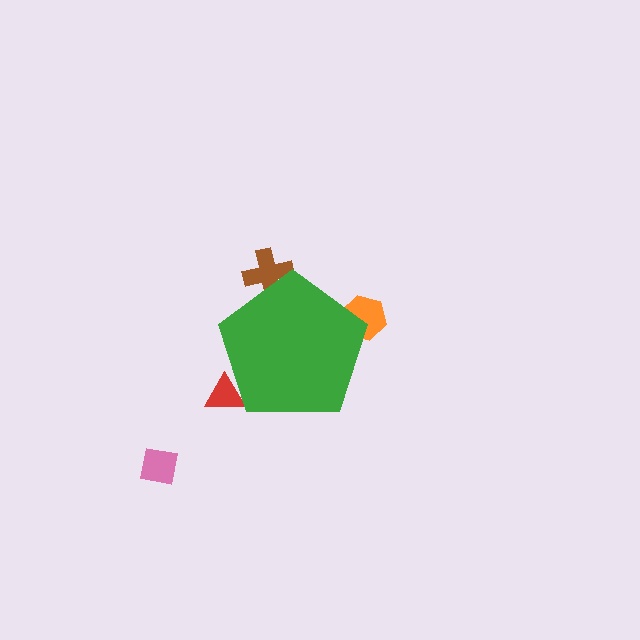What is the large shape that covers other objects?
A green pentagon.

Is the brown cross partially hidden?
Yes, the brown cross is partially hidden behind the green pentagon.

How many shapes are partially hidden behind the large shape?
3 shapes are partially hidden.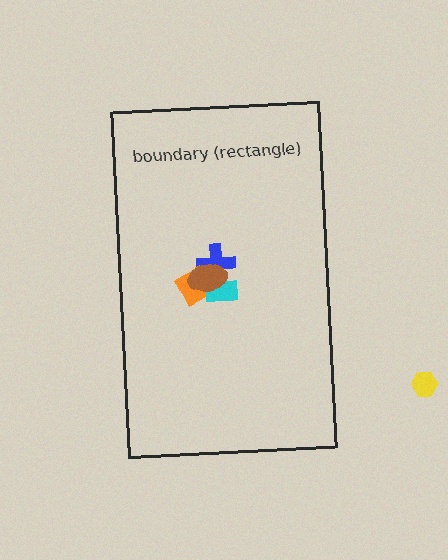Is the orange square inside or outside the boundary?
Inside.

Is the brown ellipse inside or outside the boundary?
Inside.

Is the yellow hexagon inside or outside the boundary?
Outside.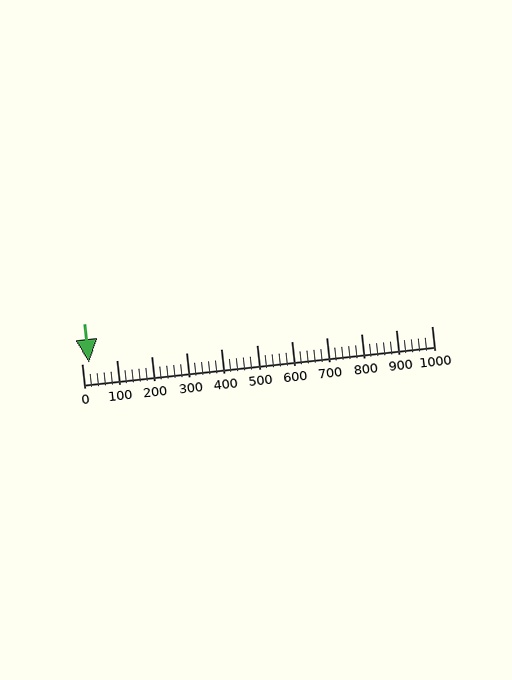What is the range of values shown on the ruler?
The ruler shows values from 0 to 1000.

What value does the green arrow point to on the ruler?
The green arrow points to approximately 20.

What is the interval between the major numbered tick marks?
The major tick marks are spaced 100 units apart.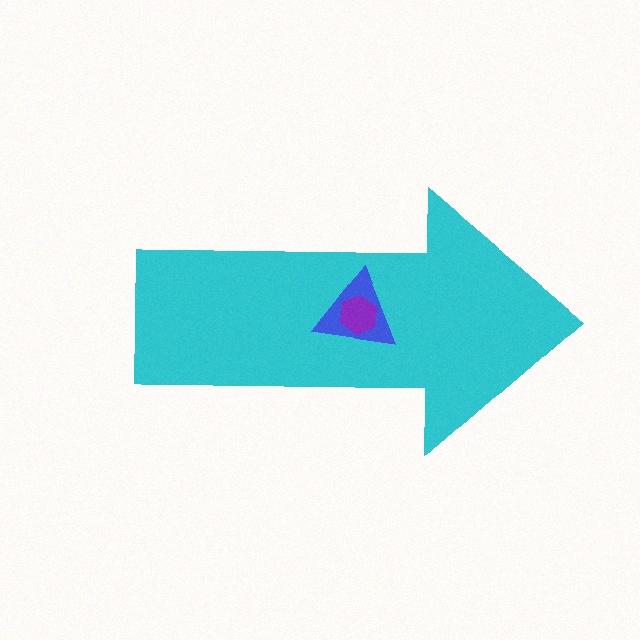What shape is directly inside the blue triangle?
The purple hexagon.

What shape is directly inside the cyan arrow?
The blue triangle.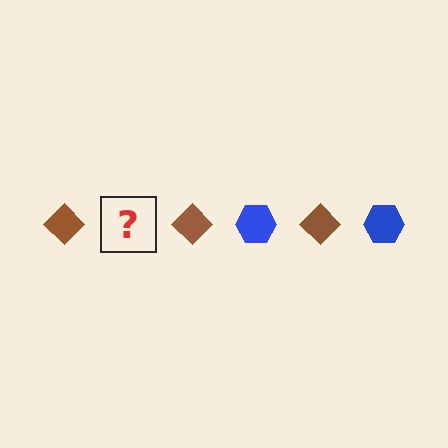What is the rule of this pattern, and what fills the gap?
The rule is that the pattern alternates between brown diamond and blue hexagon. The gap should be filled with a blue hexagon.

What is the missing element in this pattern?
The missing element is a blue hexagon.